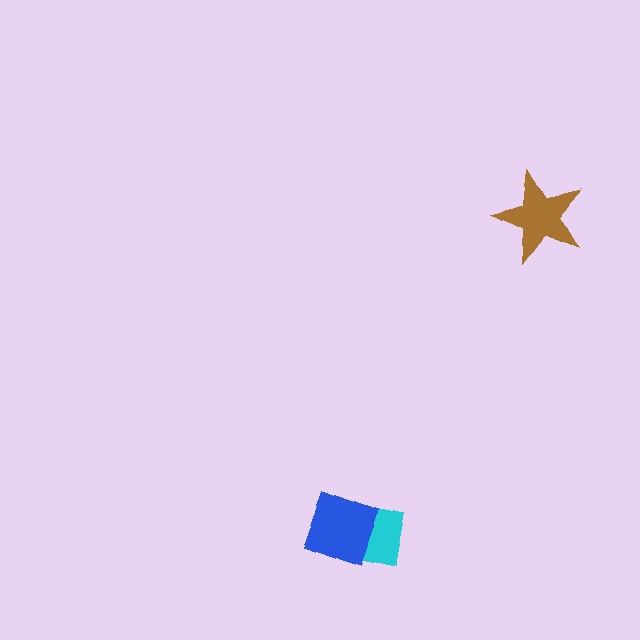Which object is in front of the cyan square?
The blue square is in front of the cyan square.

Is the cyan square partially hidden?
Yes, it is partially covered by another shape.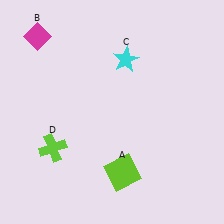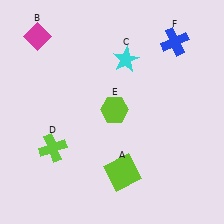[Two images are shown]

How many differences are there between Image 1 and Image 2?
There are 2 differences between the two images.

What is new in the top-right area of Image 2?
A lime hexagon (E) was added in the top-right area of Image 2.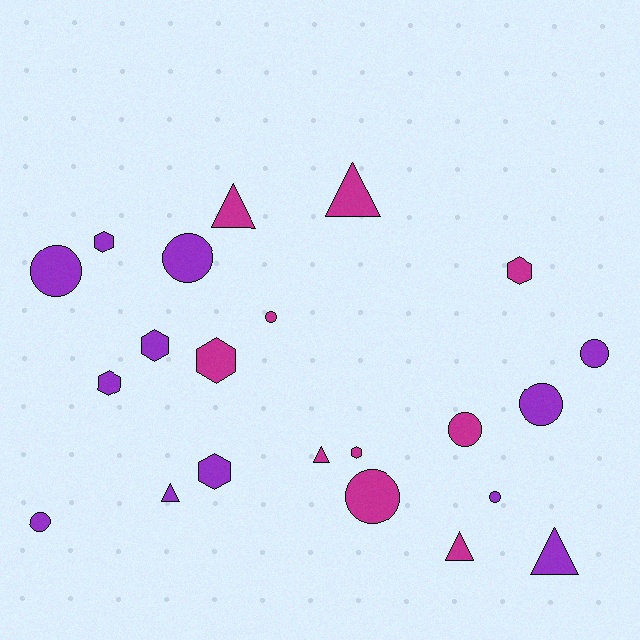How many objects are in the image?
There are 22 objects.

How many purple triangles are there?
There are 2 purple triangles.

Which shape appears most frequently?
Circle, with 9 objects.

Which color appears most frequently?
Purple, with 12 objects.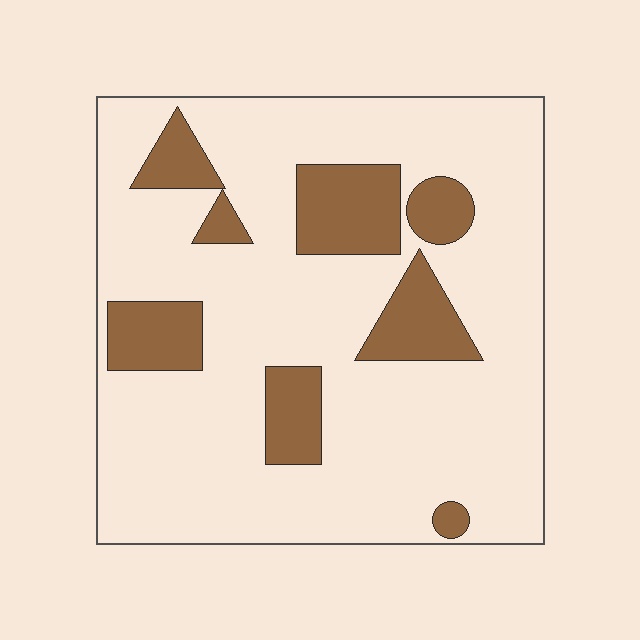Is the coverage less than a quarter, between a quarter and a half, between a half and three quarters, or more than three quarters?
Less than a quarter.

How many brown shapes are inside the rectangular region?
8.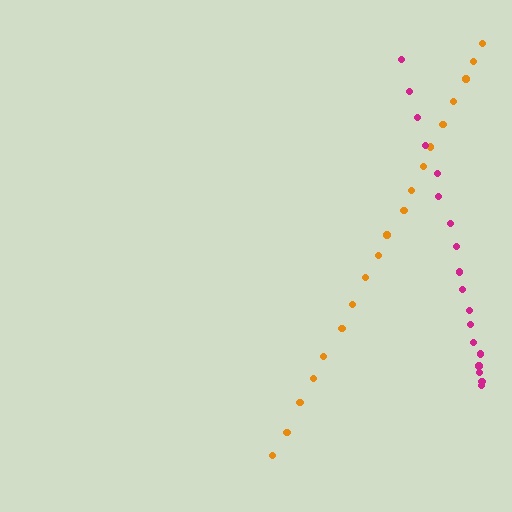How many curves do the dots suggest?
There are 2 distinct paths.